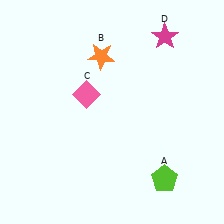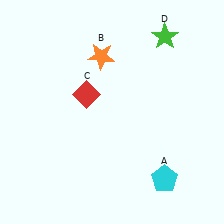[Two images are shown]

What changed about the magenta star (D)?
In Image 1, D is magenta. In Image 2, it changed to green.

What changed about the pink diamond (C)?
In Image 1, C is pink. In Image 2, it changed to red.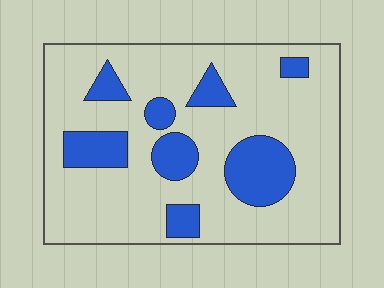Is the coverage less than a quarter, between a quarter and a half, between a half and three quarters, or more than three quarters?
Less than a quarter.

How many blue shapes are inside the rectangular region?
8.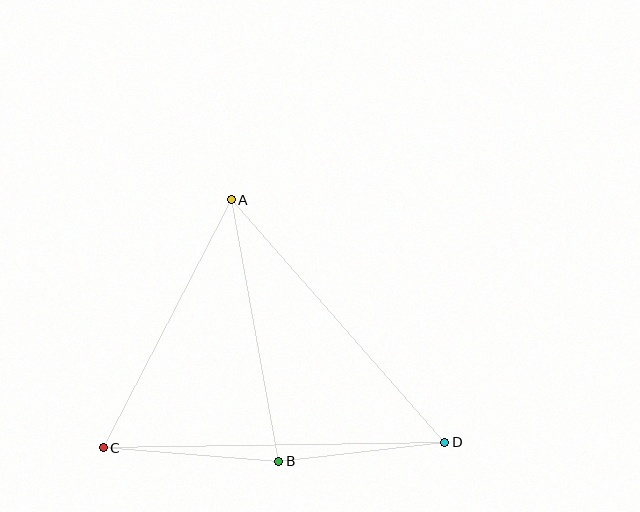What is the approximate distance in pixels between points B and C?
The distance between B and C is approximately 176 pixels.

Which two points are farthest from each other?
Points C and D are farthest from each other.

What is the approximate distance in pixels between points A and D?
The distance between A and D is approximately 323 pixels.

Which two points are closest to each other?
Points B and D are closest to each other.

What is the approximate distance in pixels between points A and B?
The distance between A and B is approximately 266 pixels.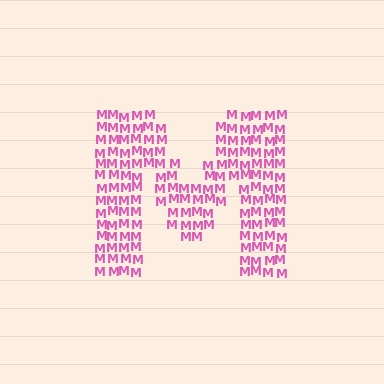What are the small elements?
The small elements are letter M's.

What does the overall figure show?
The overall figure shows the letter M.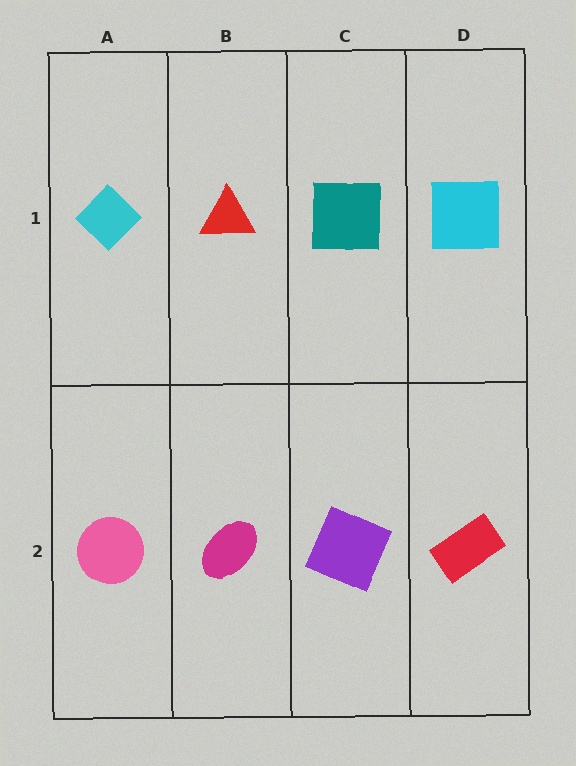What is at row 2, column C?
A purple square.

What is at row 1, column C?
A teal square.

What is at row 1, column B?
A red triangle.